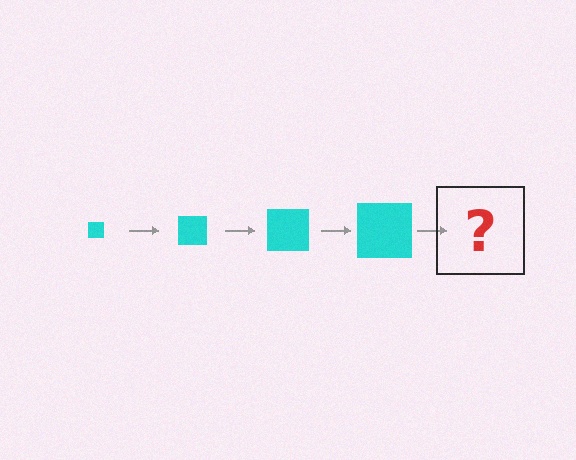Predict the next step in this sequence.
The next step is a cyan square, larger than the previous one.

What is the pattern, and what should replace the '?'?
The pattern is that the square gets progressively larger each step. The '?' should be a cyan square, larger than the previous one.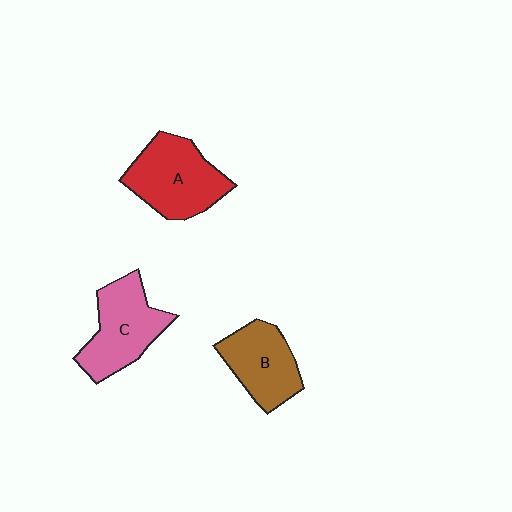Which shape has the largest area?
Shape A (red).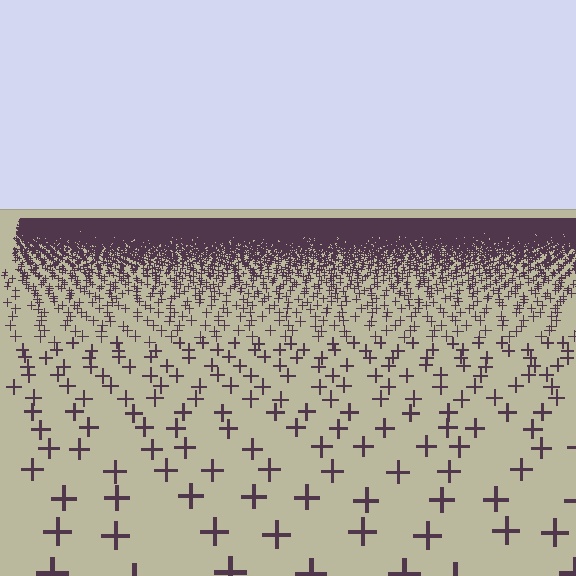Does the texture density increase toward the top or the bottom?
Density increases toward the top.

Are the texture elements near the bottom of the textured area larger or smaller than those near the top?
Larger. Near the bottom, elements are closer to the viewer and appear at a bigger on-screen size.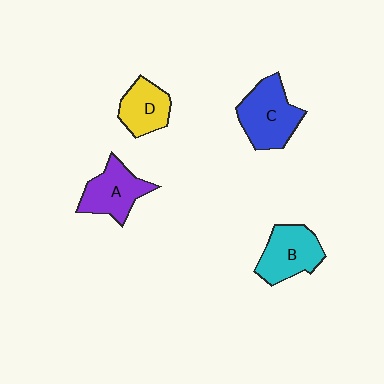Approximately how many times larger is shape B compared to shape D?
Approximately 1.3 times.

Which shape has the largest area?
Shape C (blue).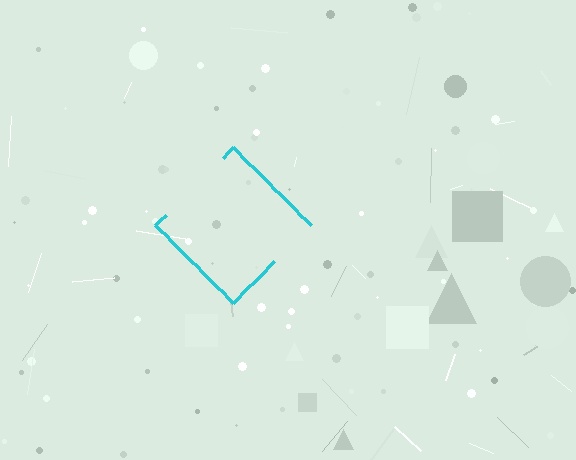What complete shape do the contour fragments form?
The contour fragments form a diamond.